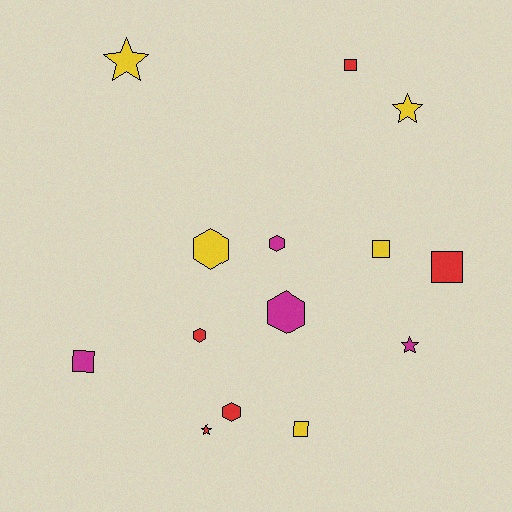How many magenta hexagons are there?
There are 2 magenta hexagons.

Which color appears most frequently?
Red, with 5 objects.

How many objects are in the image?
There are 14 objects.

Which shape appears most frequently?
Hexagon, with 5 objects.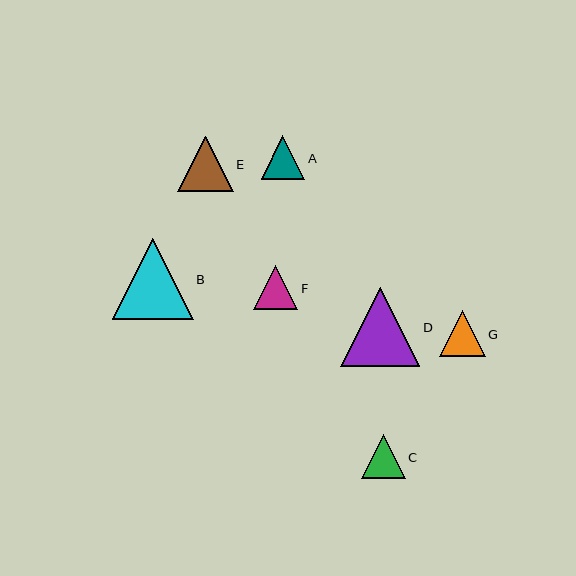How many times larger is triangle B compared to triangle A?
Triangle B is approximately 1.8 times the size of triangle A.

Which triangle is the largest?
Triangle B is the largest with a size of approximately 81 pixels.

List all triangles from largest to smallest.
From largest to smallest: B, D, E, G, F, A, C.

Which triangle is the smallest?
Triangle C is the smallest with a size of approximately 44 pixels.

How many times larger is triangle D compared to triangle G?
Triangle D is approximately 1.7 times the size of triangle G.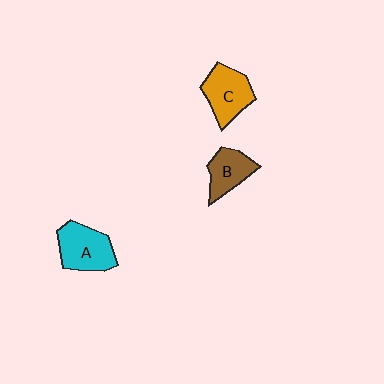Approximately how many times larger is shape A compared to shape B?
Approximately 1.4 times.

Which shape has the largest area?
Shape A (cyan).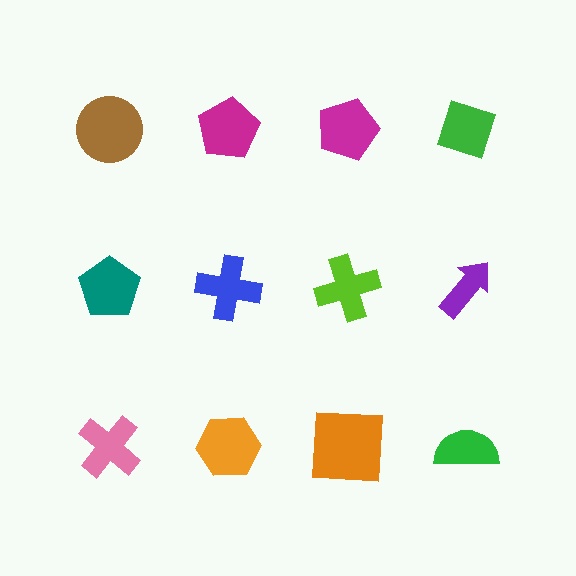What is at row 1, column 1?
A brown circle.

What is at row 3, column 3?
An orange square.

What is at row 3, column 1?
A pink cross.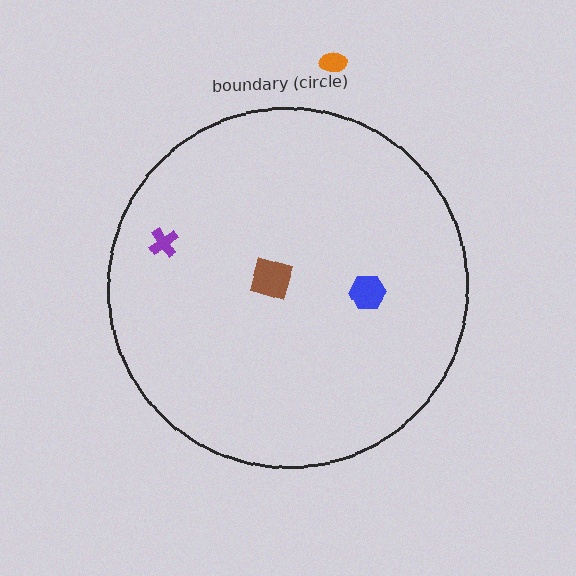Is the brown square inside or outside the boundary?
Inside.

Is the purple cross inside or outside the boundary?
Inside.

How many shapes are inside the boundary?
3 inside, 1 outside.